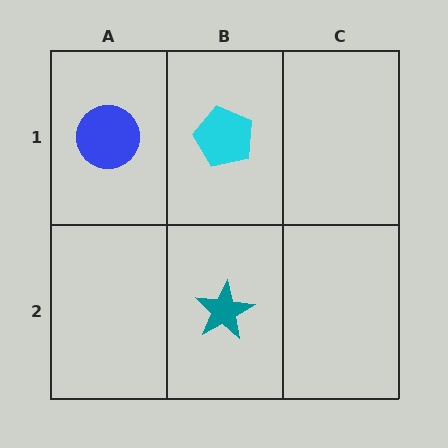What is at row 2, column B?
A teal star.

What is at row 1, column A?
A blue circle.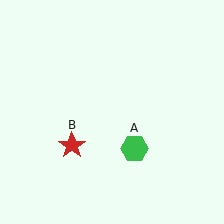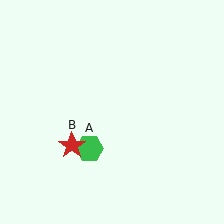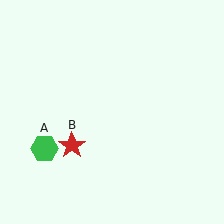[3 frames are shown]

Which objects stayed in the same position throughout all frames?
Red star (object B) remained stationary.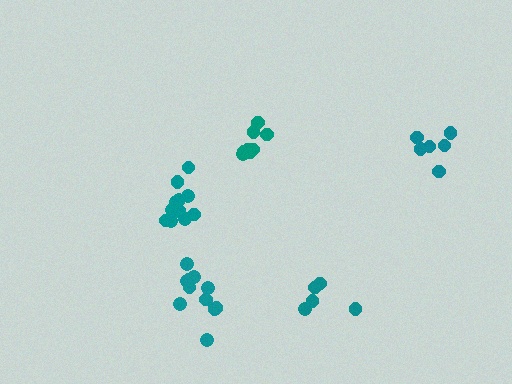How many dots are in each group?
Group 1: 11 dots, Group 2: 11 dots, Group 3: 8 dots, Group 4: 5 dots, Group 5: 6 dots (41 total).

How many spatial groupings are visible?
There are 5 spatial groupings.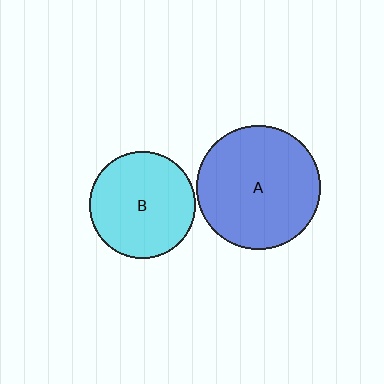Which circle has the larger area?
Circle A (blue).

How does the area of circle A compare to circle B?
Approximately 1.3 times.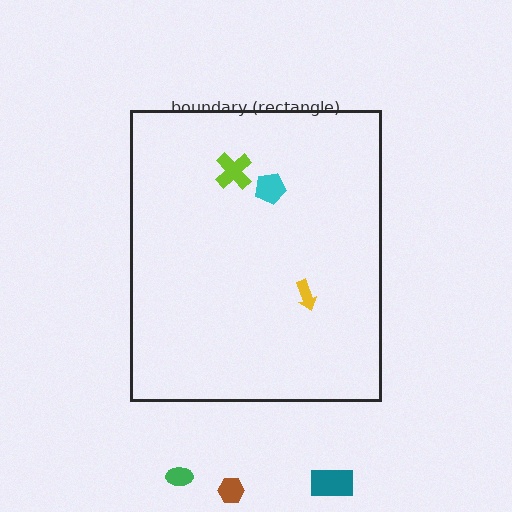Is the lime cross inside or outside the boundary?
Inside.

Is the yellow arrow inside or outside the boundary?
Inside.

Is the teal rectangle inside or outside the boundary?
Outside.